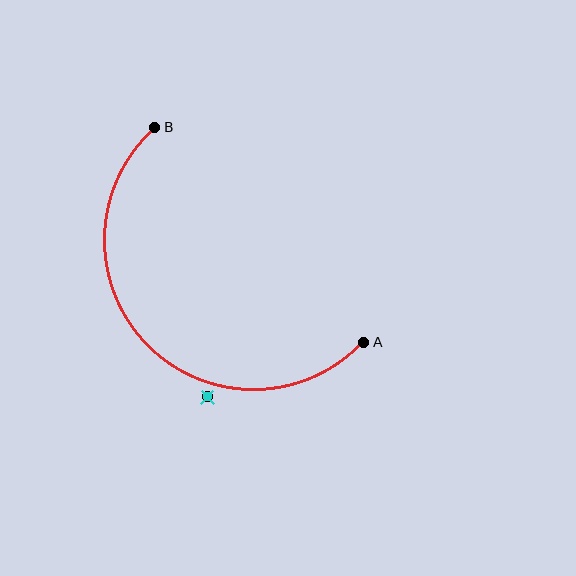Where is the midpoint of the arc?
The arc midpoint is the point on the curve farthest from the straight line joining A and B. It sits below and to the left of that line.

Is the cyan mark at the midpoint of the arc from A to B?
No — the cyan mark does not lie on the arc at all. It sits slightly outside the curve.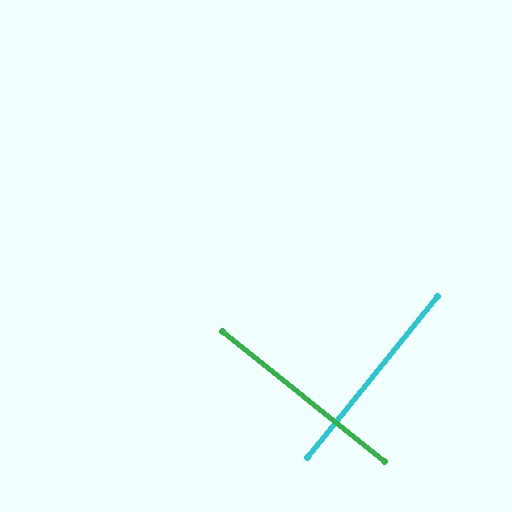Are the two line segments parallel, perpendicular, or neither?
Perpendicular — they meet at approximately 90°.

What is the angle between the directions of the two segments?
Approximately 90 degrees.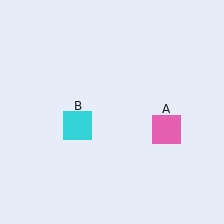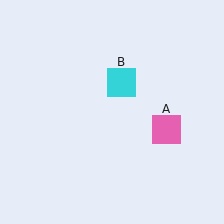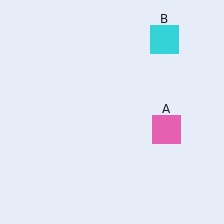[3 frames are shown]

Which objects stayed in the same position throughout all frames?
Pink square (object A) remained stationary.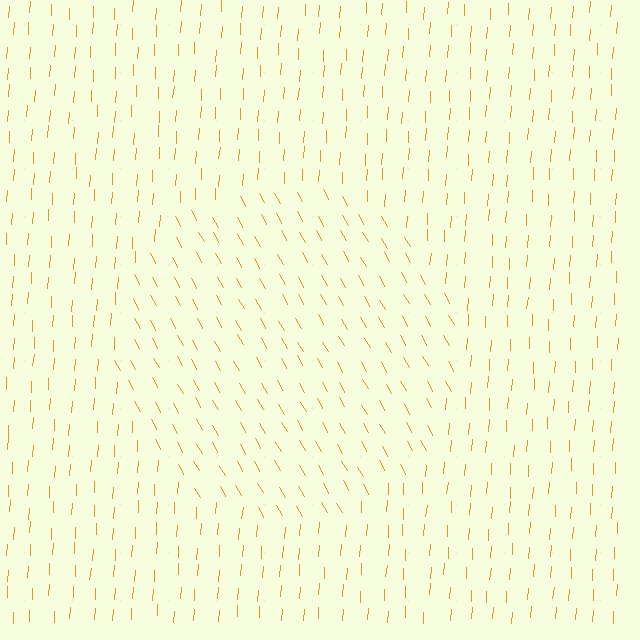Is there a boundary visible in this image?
Yes, there is a texture boundary formed by a change in line orientation.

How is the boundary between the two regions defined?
The boundary is defined purely by a change in line orientation (approximately 33 degrees difference). All lines are the same color and thickness.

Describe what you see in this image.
The image is filled with small orange line segments. A circle region in the image has lines oriented differently from the surrounding lines, creating a visible texture boundary.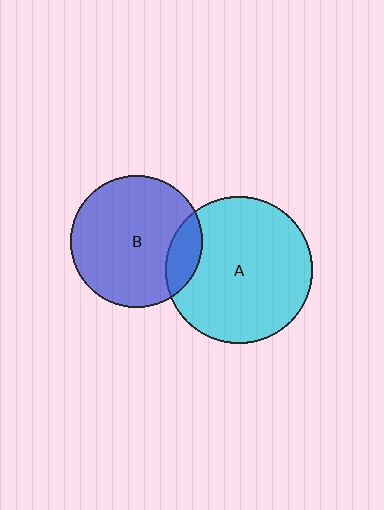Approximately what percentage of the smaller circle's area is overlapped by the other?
Approximately 15%.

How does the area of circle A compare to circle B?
Approximately 1.2 times.